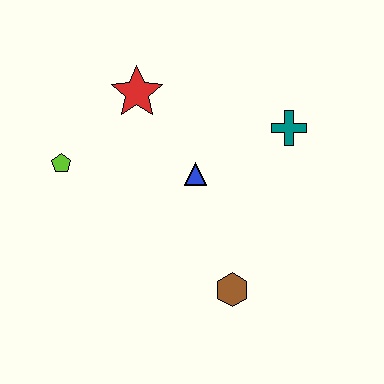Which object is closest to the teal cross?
The blue triangle is closest to the teal cross.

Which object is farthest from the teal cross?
The lime pentagon is farthest from the teal cross.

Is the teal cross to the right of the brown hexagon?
Yes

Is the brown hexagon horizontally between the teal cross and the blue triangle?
Yes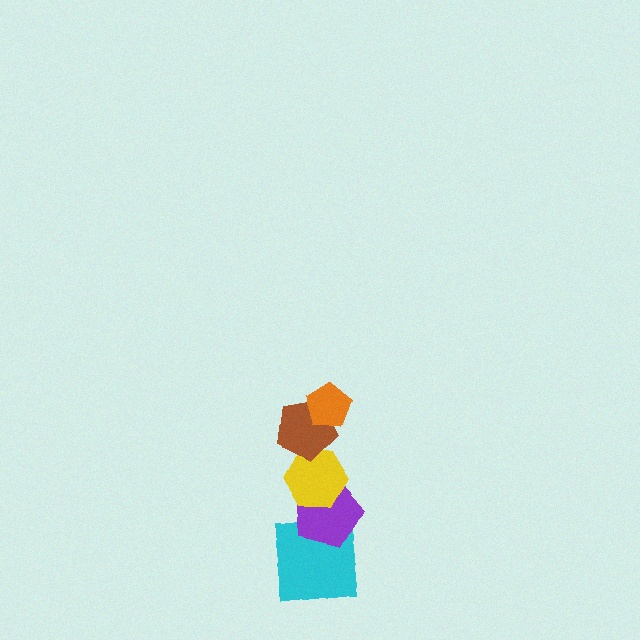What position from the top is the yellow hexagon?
The yellow hexagon is 3rd from the top.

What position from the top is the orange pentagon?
The orange pentagon is 1st from the top.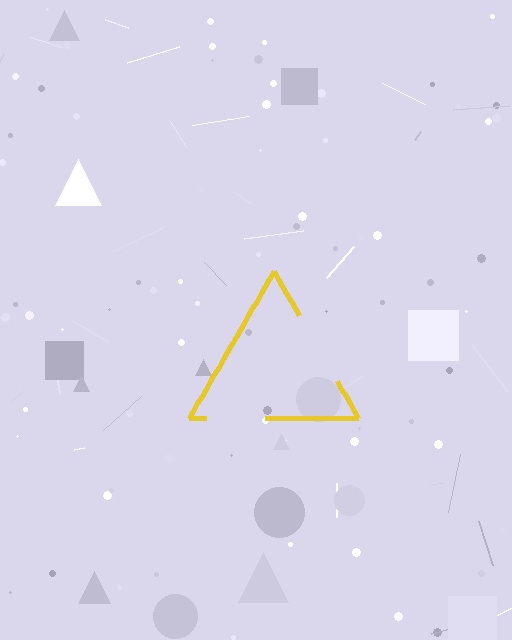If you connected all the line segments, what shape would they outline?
They would outline a triangle.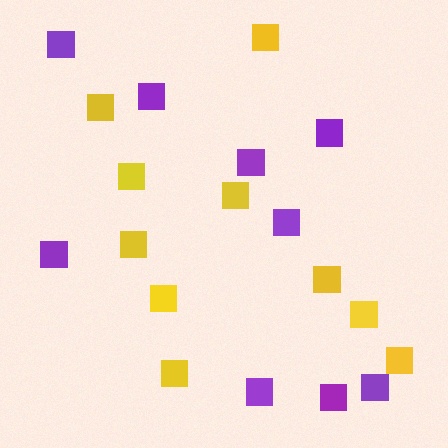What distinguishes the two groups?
There are 2 groups: one group of purple squares (9) and one group of yellow squares (10).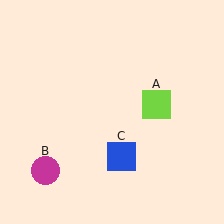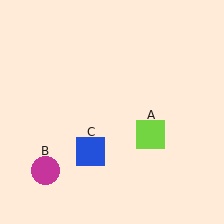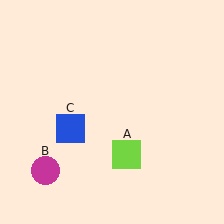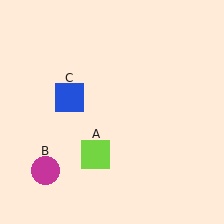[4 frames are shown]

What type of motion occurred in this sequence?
The lime square (object A), blue square (object C) rotated clockwise around the center of the scene.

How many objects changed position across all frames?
2 objects changed position: lime square (object A), blue square (object C).